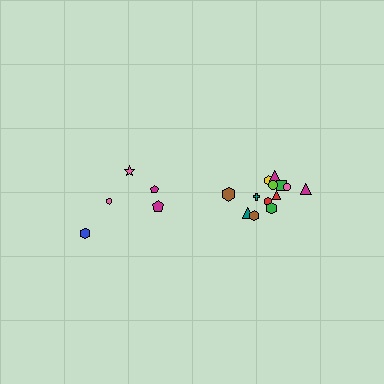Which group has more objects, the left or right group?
The right group.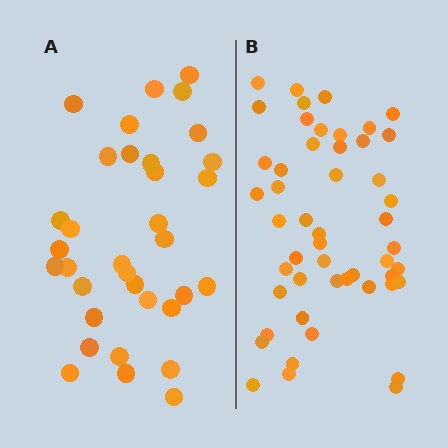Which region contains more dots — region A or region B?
Region B (the right region) has more dots.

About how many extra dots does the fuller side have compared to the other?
Region B has approximately 15 more dots than region A.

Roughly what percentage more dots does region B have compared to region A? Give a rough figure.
About 45% more.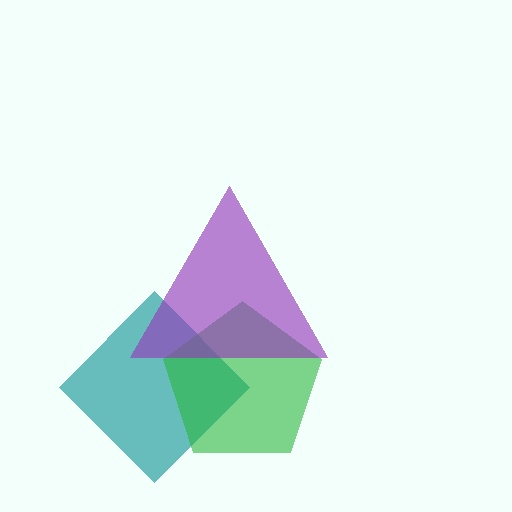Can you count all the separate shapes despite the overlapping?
Yes, there are 3 separate shapes.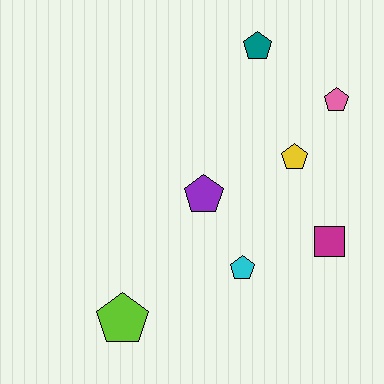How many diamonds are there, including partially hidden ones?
There are no diamonds.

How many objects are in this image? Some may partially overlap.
There are 7 objects.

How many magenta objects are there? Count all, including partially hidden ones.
There is 1 magenta object.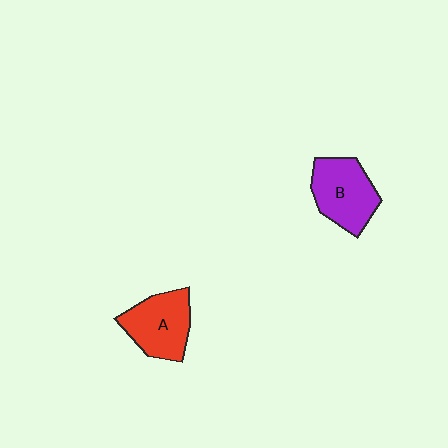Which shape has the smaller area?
Shape A (red).